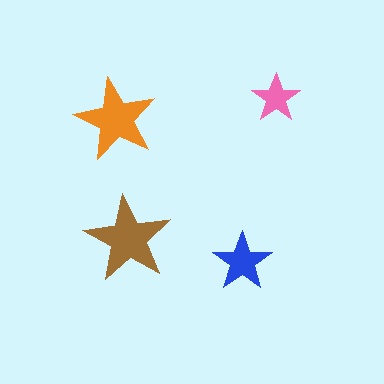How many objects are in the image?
There are 4 objects in the image.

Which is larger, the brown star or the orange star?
The brown one.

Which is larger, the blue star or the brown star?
The brown one.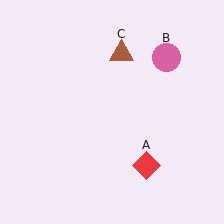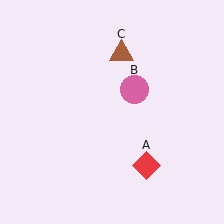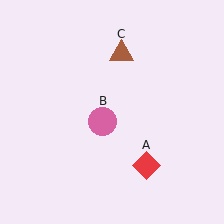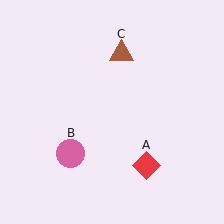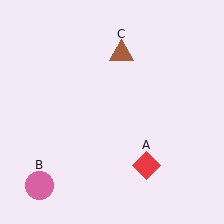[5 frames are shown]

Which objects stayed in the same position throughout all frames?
Red diamond (object A) and brown triangle (object C) remained stationary.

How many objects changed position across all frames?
1 object changed position: pink circle (object B).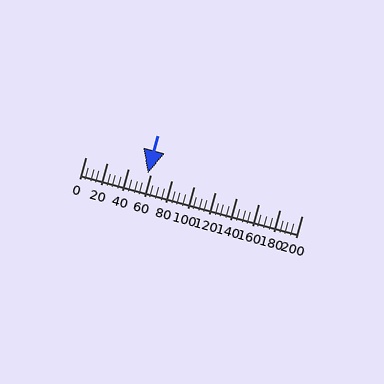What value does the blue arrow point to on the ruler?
The blue arrow points to approximately 58.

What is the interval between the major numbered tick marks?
The major tick marks are spaced 20 units apart.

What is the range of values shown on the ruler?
The ruler shows values from 0 to 200.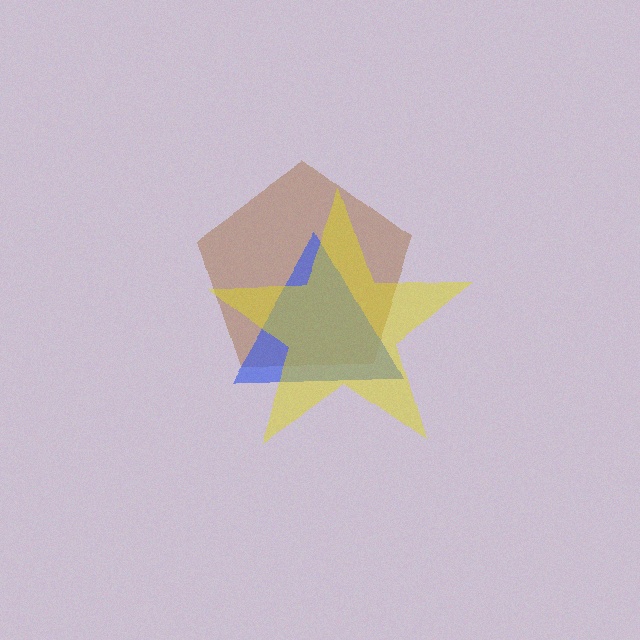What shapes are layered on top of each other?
The layered shapes are: a brown pentagon, a blue triangle, a yellow star.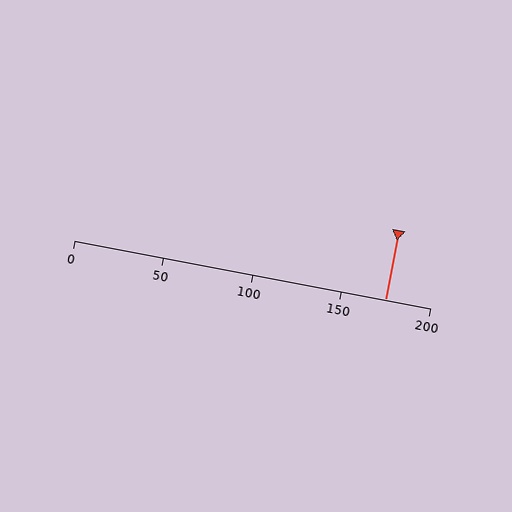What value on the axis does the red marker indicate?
The marker indicates approximately 175.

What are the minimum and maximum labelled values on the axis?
The axis runs from 0 to 200.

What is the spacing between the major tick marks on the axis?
The major ticks are spaced 50 apart.